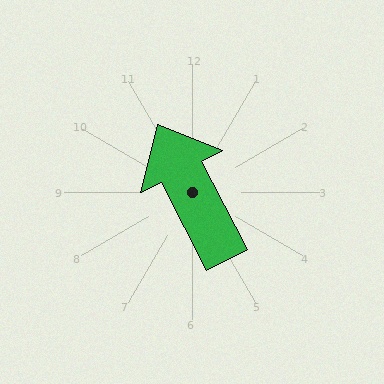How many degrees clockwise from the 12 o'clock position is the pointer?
Approximately 333 degrees.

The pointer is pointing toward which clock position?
Roughly 11 o'clock.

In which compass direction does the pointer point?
Northwest.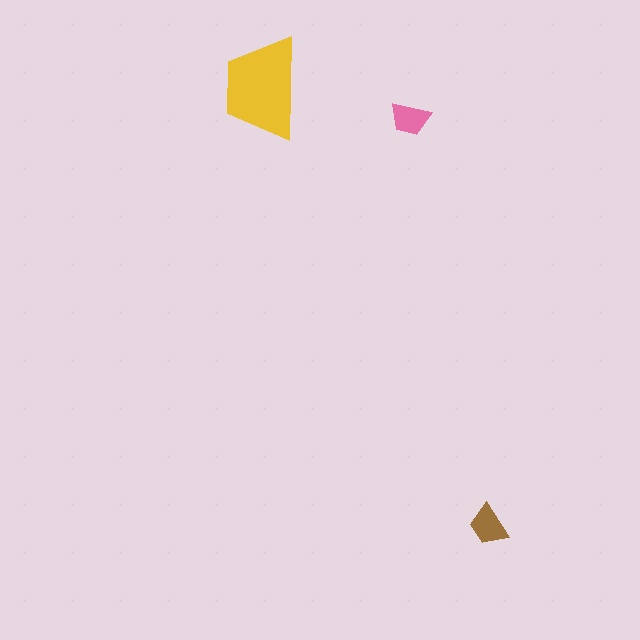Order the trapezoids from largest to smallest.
the yellow one, the brown one, the pink one.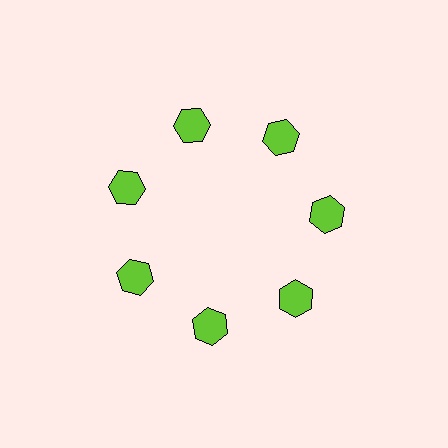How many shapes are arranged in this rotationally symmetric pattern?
There are 7 shapes, arranged in 7 groups of 1.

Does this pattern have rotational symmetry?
Yes, this pattern has 7-fold rotational symmetry. It looks the same after rotating 51 degrees around the center.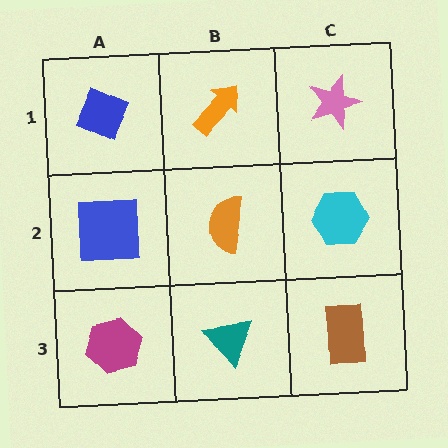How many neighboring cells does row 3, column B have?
3.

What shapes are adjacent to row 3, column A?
A blue square (row 2, column A), a teal triangle (row 3, column B).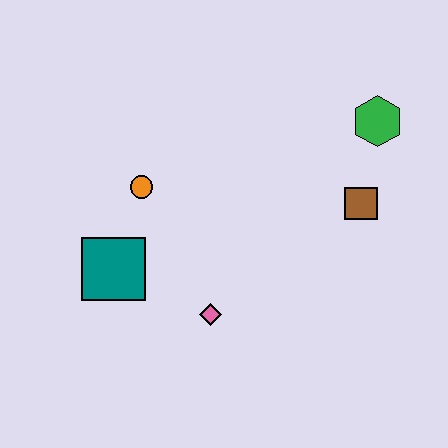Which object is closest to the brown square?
The green hexagon is closest to the brown square.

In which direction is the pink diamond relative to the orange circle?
The pink diamond is below the orange circle.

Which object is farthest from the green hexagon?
The teal square is farthest from the green hexagon.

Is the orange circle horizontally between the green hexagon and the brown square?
No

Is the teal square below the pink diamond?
No